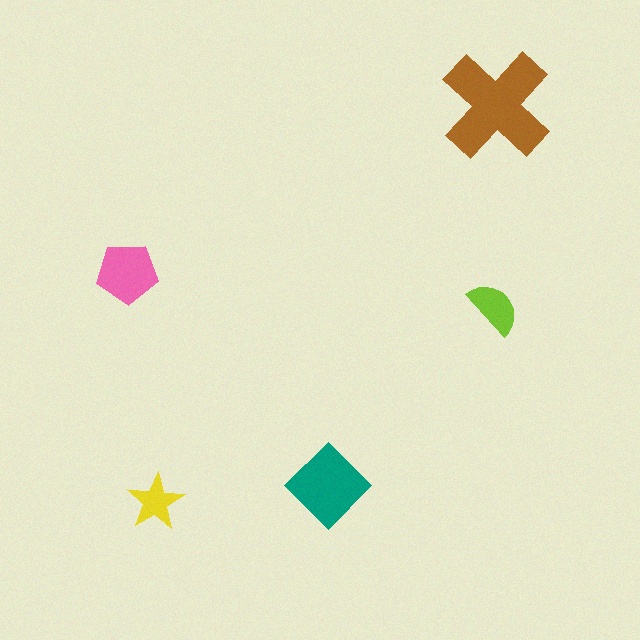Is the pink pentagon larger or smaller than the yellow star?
Larger.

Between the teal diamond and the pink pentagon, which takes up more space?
The teal diamond.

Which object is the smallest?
The yellow star.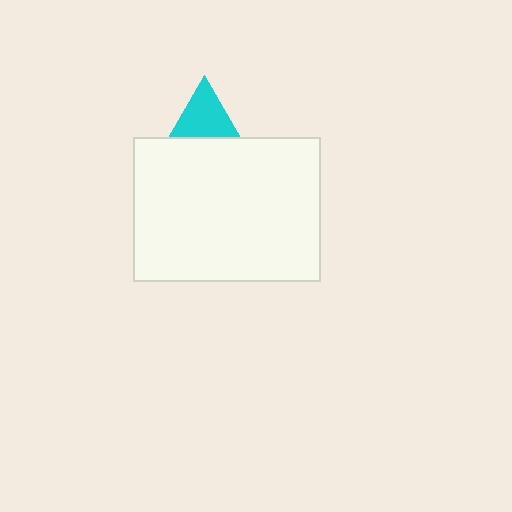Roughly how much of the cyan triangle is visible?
About half of it is visible (roughly 48%).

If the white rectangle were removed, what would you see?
You would see the complete cyan triangle.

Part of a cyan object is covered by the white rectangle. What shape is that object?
It is a triangle.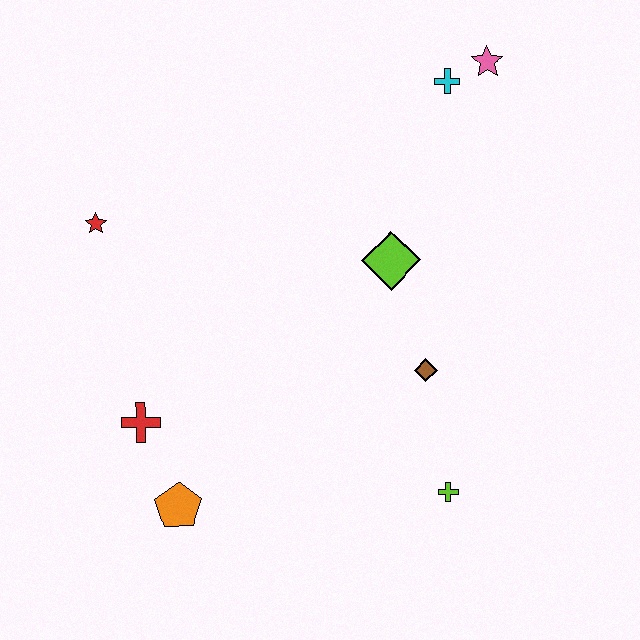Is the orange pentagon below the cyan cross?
Yes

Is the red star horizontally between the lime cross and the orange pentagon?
No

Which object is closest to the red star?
The red cross is closest to the red star.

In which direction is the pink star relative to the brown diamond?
The pink star is above the brown diamond.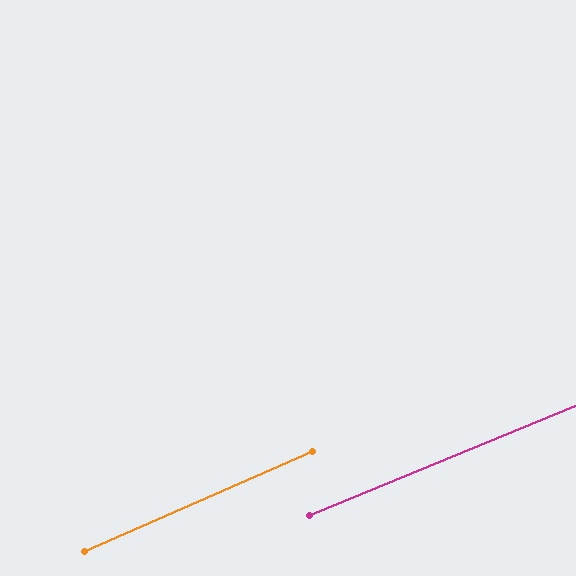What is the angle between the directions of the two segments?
Approximately 1 degree.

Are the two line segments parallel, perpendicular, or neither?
Parallel — their directions differ by only 1.5°.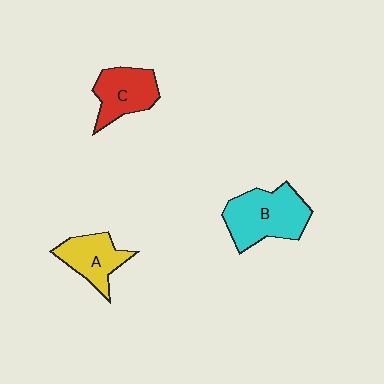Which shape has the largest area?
Shape B (cyan).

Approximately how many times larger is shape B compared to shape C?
Approximately 1.4 times.